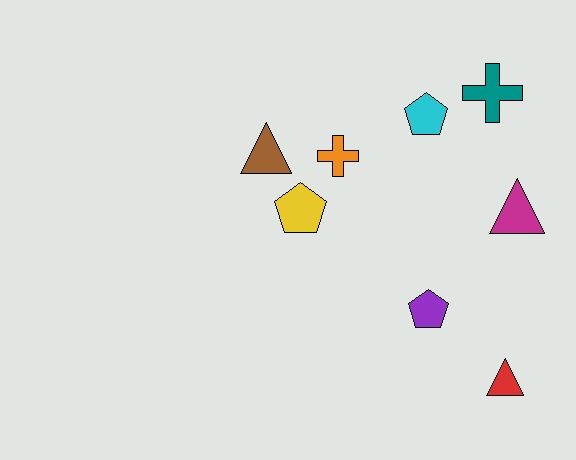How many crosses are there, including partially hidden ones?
There are 2 crosses.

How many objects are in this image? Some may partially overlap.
There are 8 objects.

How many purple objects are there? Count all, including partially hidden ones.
There is 1 purple object.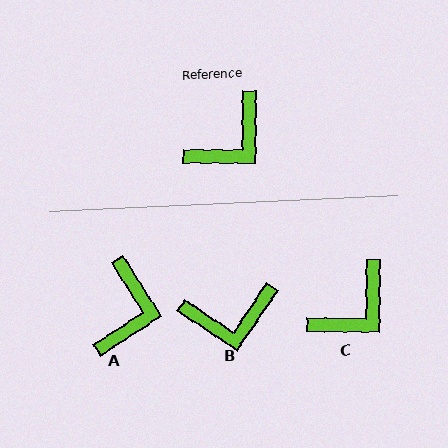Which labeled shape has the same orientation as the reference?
C.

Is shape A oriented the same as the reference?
No, it is off by about 33 degrees.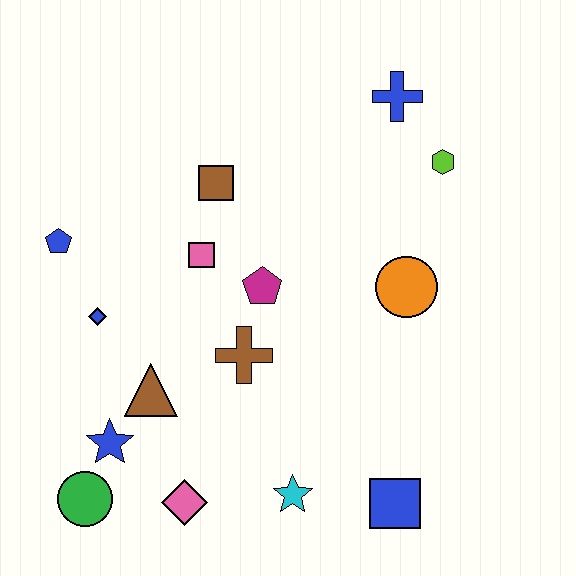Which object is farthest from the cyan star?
The blue cross is farthest from the cyan star.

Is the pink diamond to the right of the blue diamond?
Yes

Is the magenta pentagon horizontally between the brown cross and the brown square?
No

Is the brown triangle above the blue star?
Yes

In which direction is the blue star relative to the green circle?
The blue star is above the green circle.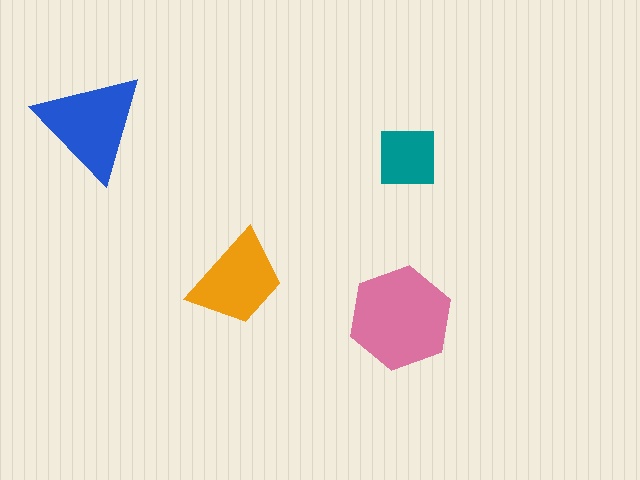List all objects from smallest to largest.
The teal square, the orange trapezoid, the blue triangle, the pink hexagon.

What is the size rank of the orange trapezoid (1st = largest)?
3rd.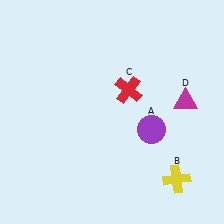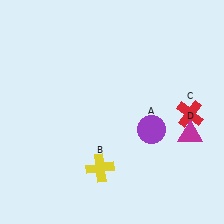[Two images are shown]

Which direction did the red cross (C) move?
The red cross (C) moved right.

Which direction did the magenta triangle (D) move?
The magenta triangle (D) moved down.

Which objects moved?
The objects that moved are: the yellow cross (B), the red cross (C), the magenta triangle (D).